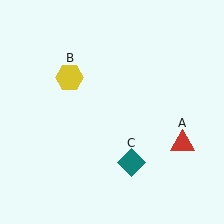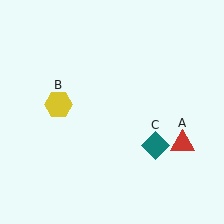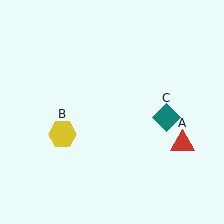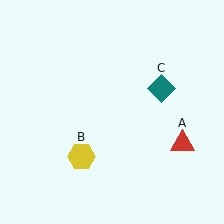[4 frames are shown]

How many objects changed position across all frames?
2 objects changed position: yellow hexagon (object B), teal diamond (object C).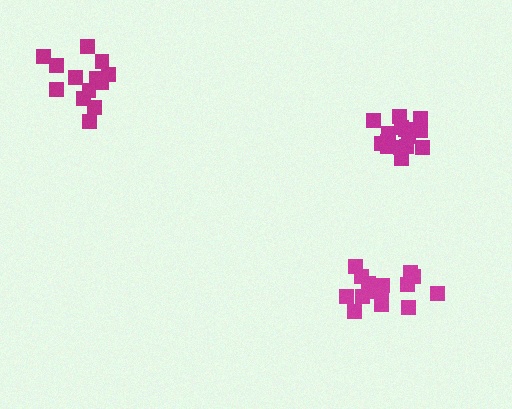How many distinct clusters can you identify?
There are 3 distinct clusters.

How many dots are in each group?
Group 1: 18 dots, Group 2: 15 dots, Group 3: 13 dots (46 total).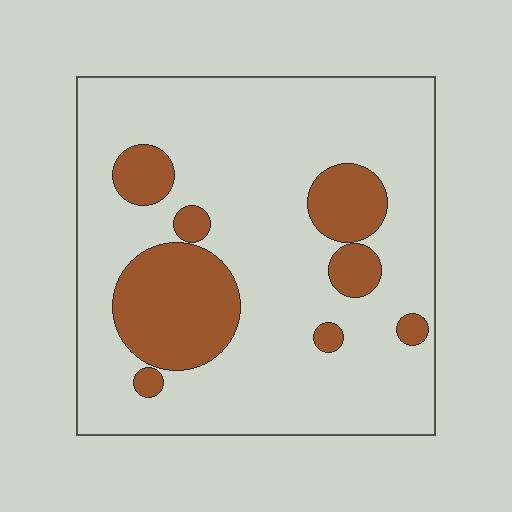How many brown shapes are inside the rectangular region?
8.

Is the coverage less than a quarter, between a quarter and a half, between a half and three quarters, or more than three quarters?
Less than a quarter.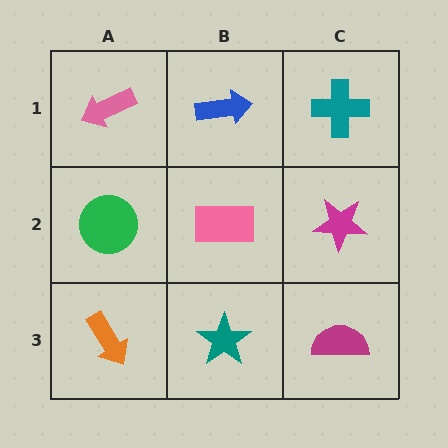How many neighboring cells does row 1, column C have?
2.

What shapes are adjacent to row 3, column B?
A pink rectangle (row 2, column B), an orange arrow (row 3, column A), a magenta semicircle (row 3, column C).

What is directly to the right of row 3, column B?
A magenta semicircle.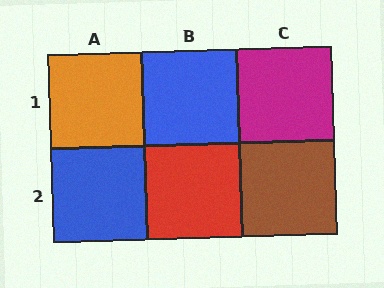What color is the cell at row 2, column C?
Brown.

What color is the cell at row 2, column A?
Blue.